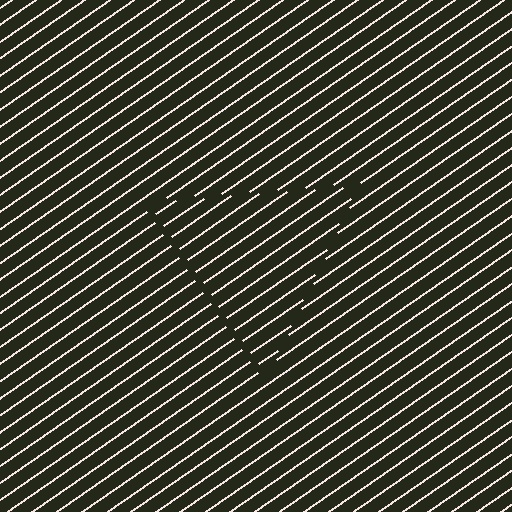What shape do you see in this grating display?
An illusory triangle. The interior of the shape contains the same grating, shifted by half a period — the contour is defined by the phase discontinuity where line-ends from the inner and outer gratings abut.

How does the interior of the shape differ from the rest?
The interior of the shape contains the same grating, shifted by half a period — the contour is defined by the phase discontinuity where line-ends from the inner and outer gratings abut.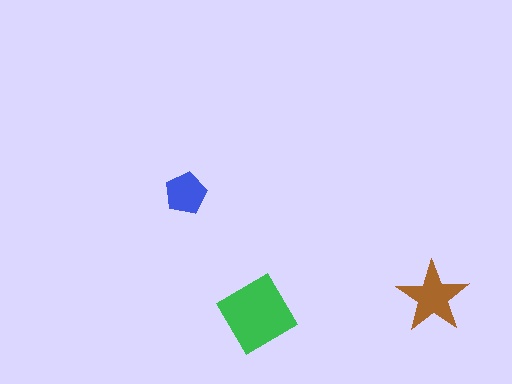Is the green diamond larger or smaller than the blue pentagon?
Larger.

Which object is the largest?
The green diamond.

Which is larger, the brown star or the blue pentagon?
The brown star.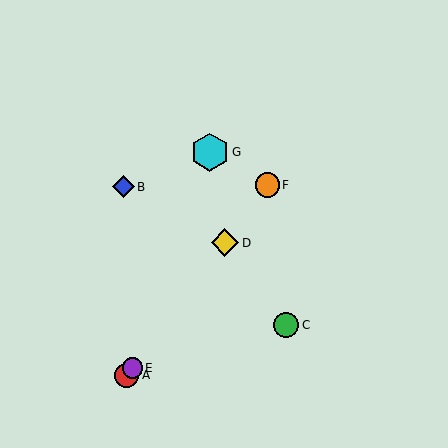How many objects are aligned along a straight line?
4 objects (A, D, E, F) are aligned along a straight line.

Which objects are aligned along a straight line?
Objects A, D, E, F are aligned along a straight line.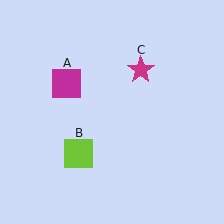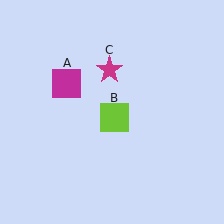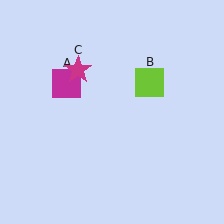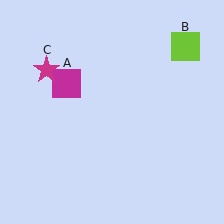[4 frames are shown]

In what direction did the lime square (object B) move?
The lime square (object B) moved up and to the right.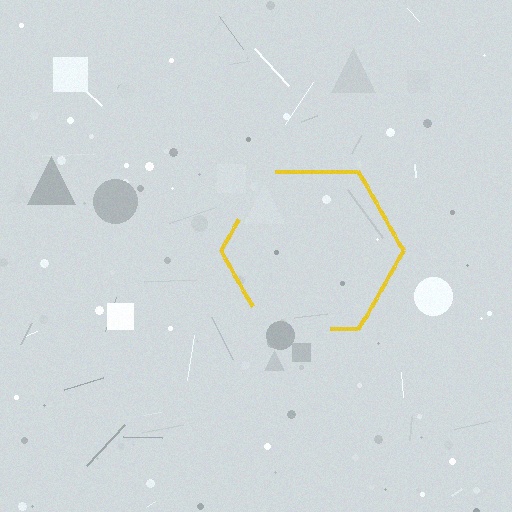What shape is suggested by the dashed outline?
The dashed outline suggests a hexagon.